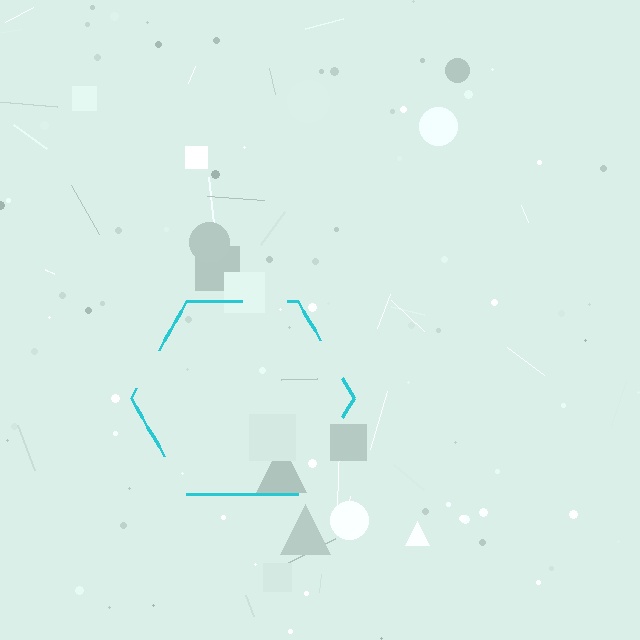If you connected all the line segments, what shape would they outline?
They would outline a hexagon.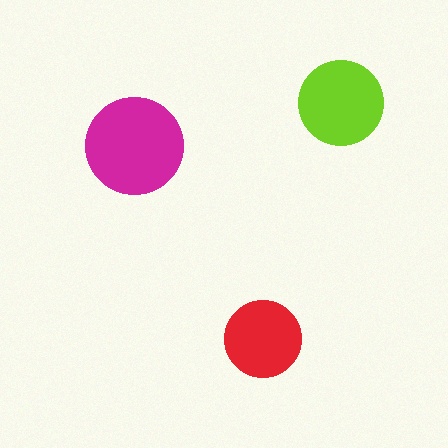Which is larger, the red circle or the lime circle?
The lime one.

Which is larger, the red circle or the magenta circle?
The magenta one.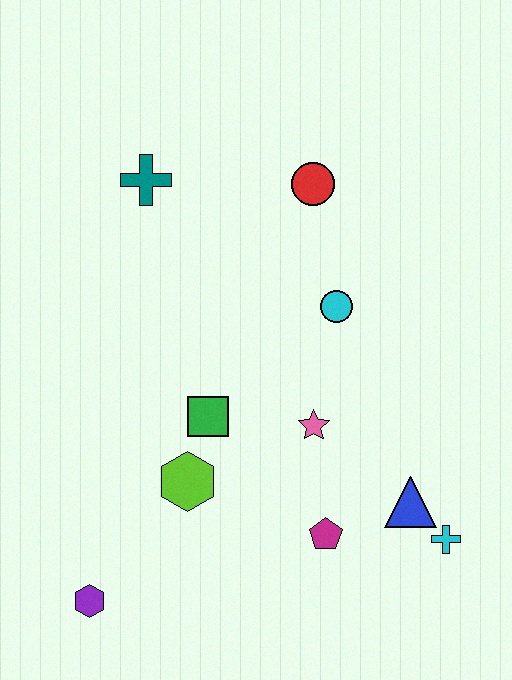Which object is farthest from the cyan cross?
The teal cross is farthest from the cyan cross.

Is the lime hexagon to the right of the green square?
No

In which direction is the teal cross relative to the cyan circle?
The teal cross is to the left of the cyan circle.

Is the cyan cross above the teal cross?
No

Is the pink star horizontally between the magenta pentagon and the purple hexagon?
Yes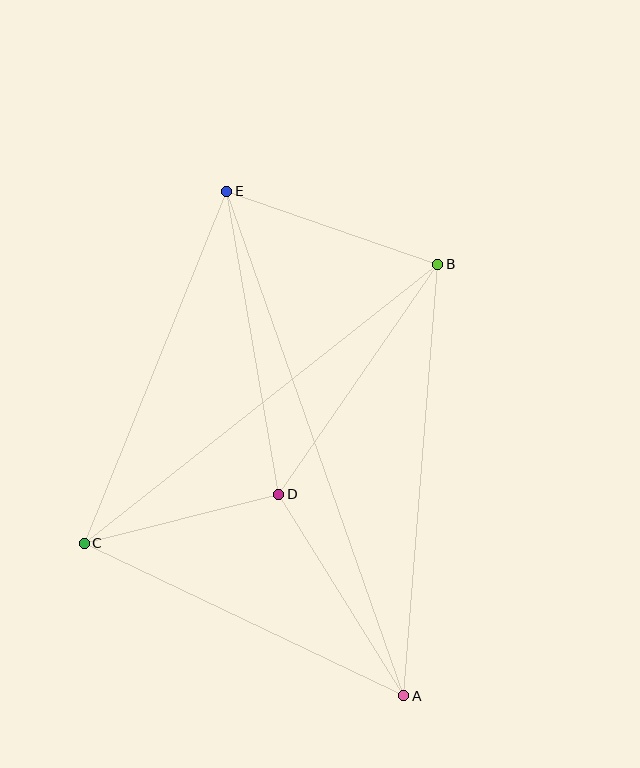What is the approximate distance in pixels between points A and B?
The distance between A and B is approximately 433 pixels.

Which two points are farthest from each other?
Points A and E are farthest from each other.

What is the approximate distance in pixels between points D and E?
The distance between D and E is approximately 307 pixels.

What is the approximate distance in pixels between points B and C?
The distance between B and C is approximately 450 pixels.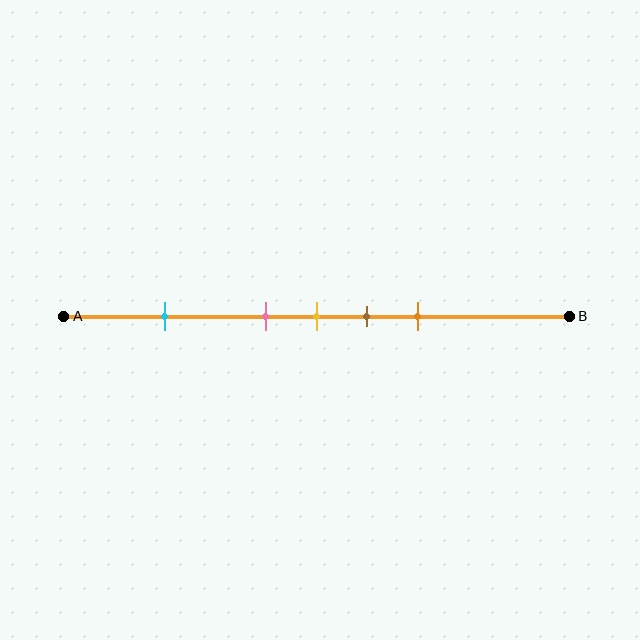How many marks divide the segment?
There are 5 marks dividing the segment.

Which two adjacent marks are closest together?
The pink and yellow marks are the closest adjacent pair.